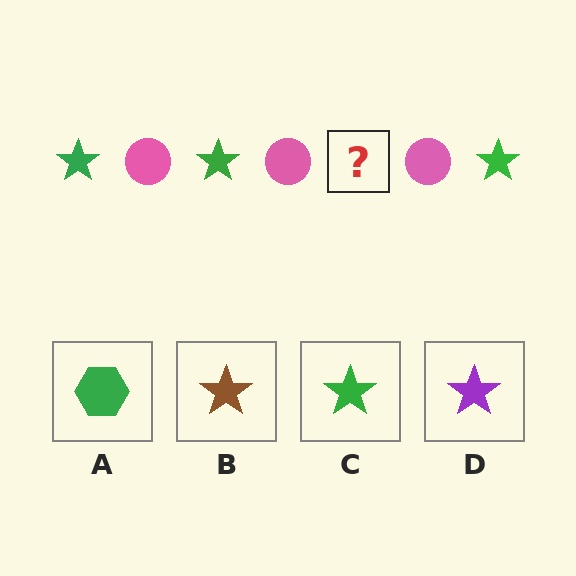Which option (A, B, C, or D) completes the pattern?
C.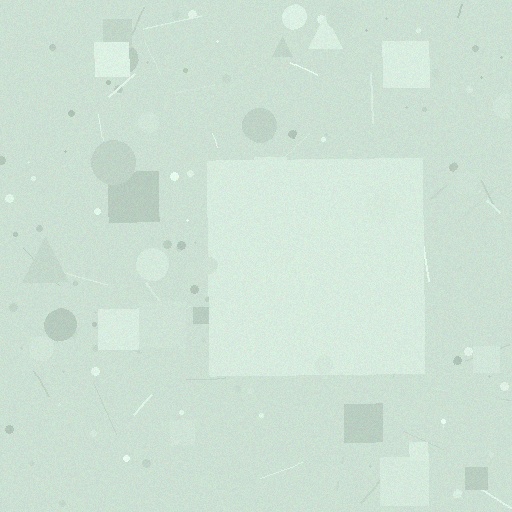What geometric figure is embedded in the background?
A square is embedded in the background.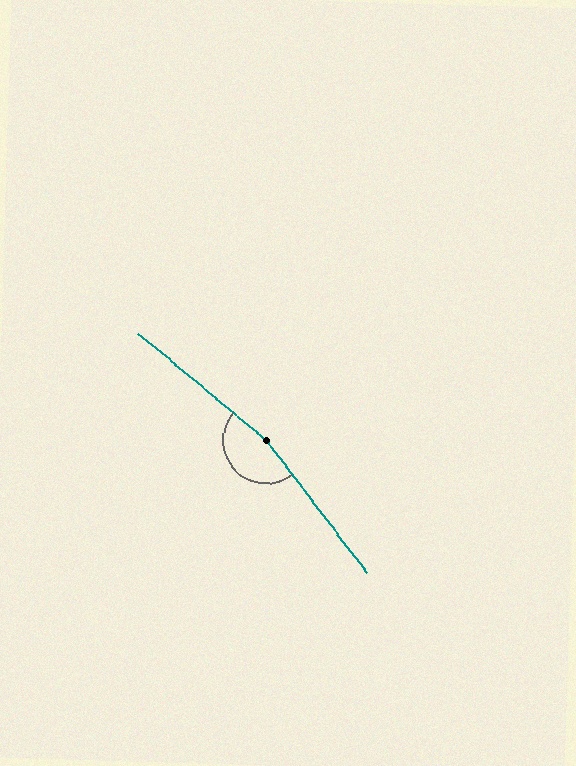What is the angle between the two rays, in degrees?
Approximately 167 degrees.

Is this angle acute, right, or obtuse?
It is obtuse.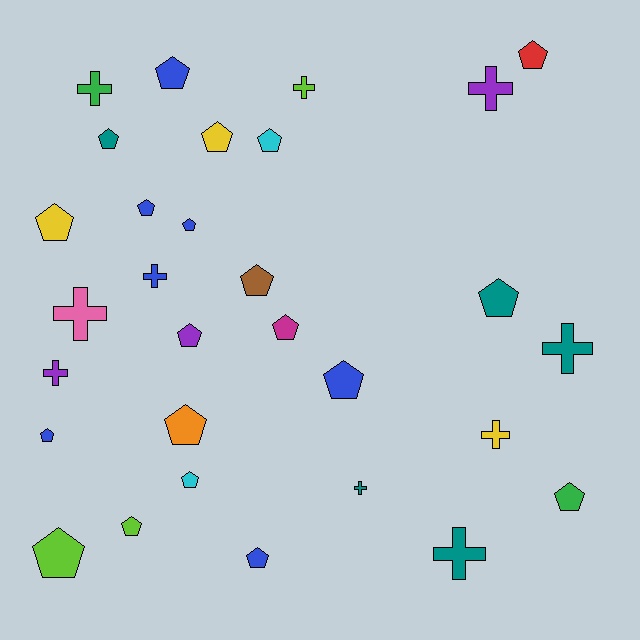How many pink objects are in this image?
There is 1 pink object.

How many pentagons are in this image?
There are 20 pentagons.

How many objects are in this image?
There are 30 objects.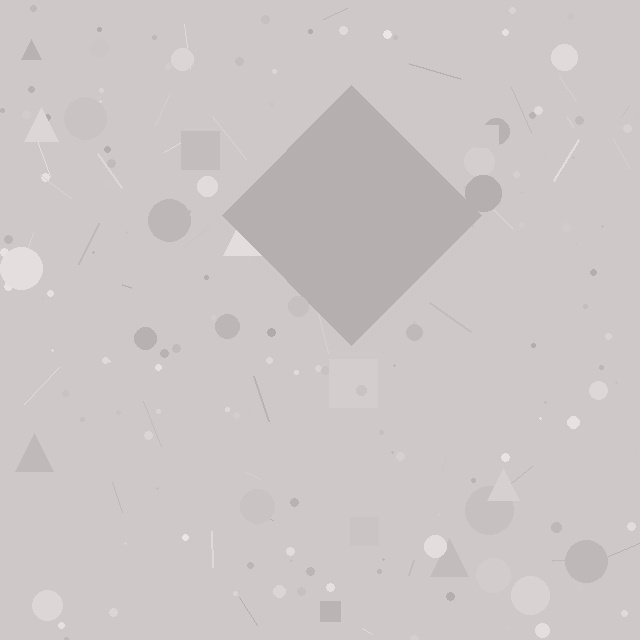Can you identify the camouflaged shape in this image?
The camouflaged shape is a diamond.